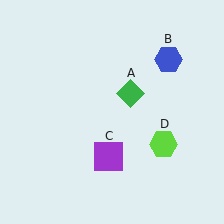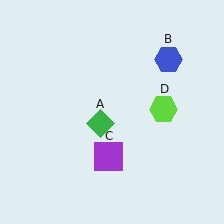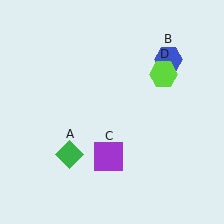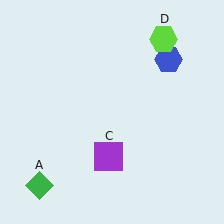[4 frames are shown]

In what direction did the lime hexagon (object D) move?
The lime hexagon (object D) moved up.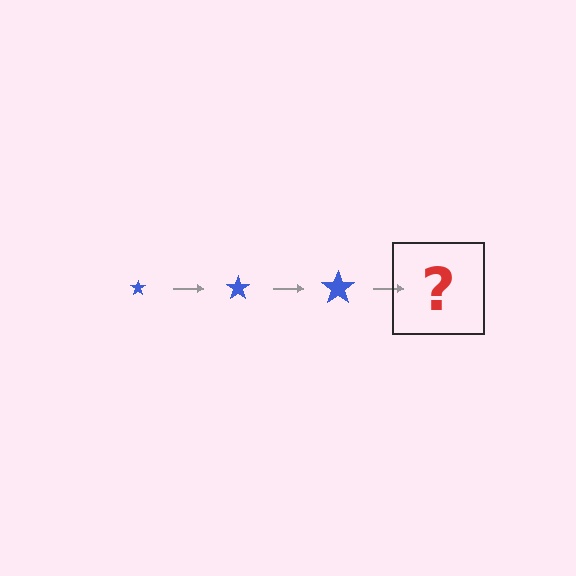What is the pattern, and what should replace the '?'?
The pattern is that the star gets progressively larger each step. The '?' should be a blue star, larger than the previous one.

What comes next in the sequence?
The next element should be a blue star, larger than the previous one.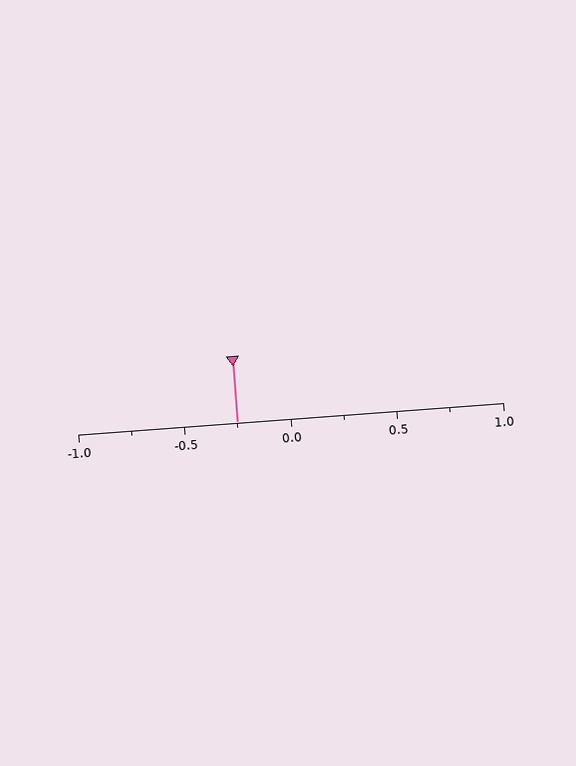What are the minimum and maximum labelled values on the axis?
The axis runs from -1.0 to 1.0.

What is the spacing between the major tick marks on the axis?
The major ticks are spaced 0.5 apart.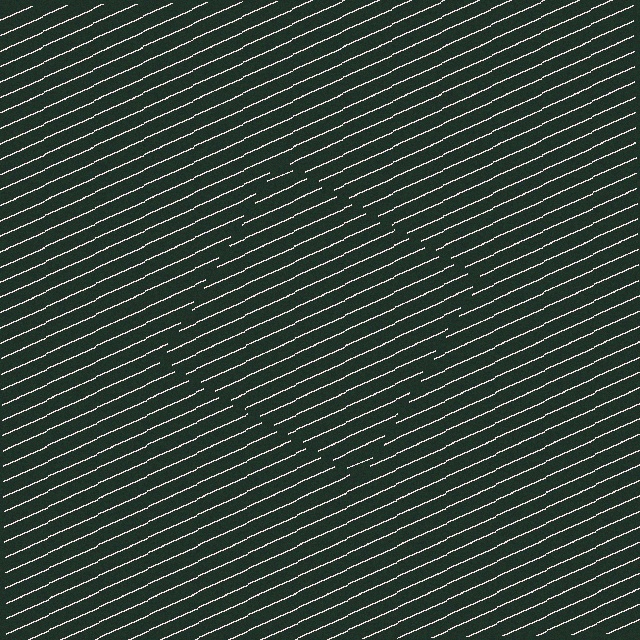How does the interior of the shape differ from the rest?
The interior of the shape contains the same grating, shifted by half a period — the contour is defined by the phase discontinuity where line-ends from the inner and outer gratings abut.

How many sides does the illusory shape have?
4 sides — the line-ends trace a square.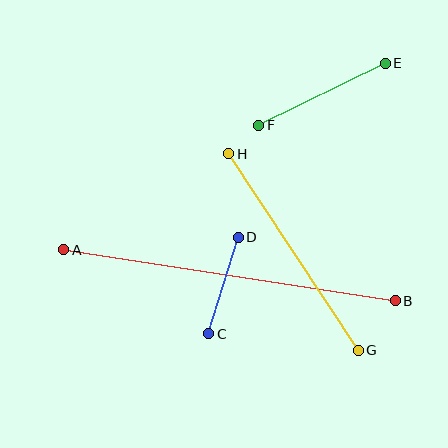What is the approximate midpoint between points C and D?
The midpoint is at approximately (223, 285) pixels.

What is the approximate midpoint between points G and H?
The midpoint is at approximately (293, 252) pixels.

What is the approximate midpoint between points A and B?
The midpoint is at approximately (230, 275) pixels.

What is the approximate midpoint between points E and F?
The midpoint is at approximately (322, 94) pixels.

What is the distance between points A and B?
The distance is approximately 335 pixels.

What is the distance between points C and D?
The distance is approximately 101 pixels.